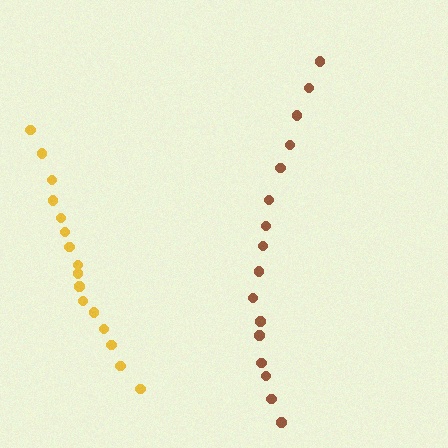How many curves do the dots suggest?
There are 2 distinct paths.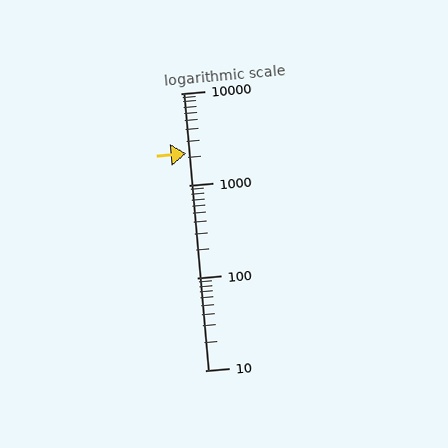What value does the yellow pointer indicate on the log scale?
The pointer indicates approximately 2200.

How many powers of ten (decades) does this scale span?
The scale spans 3 decades, from 10 to 10000.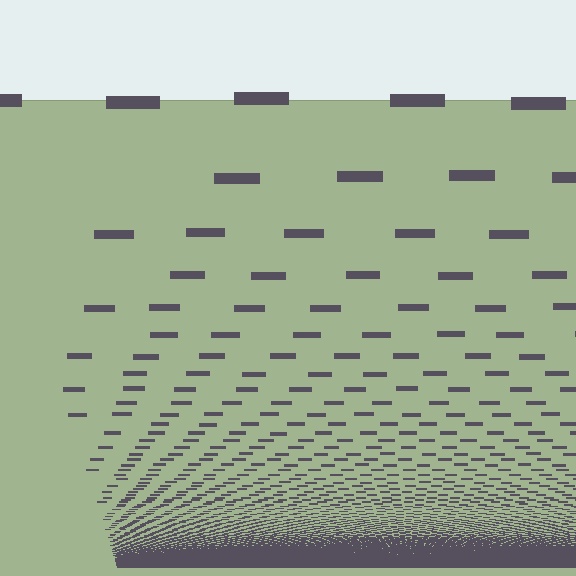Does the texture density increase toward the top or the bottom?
Density increases toward the bottom.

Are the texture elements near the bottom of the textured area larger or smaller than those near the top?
Smaller. The gradient is inverted — elements near the bottom are smaller and denser.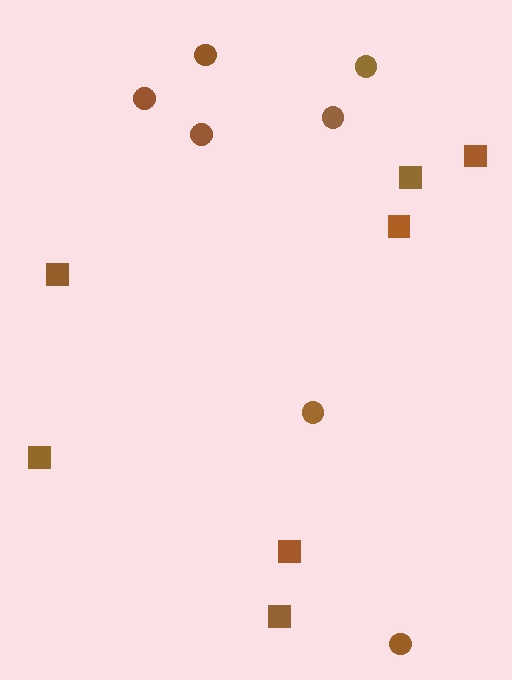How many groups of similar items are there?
There are 2 groups: one group of squares (7) and one group of circles (7).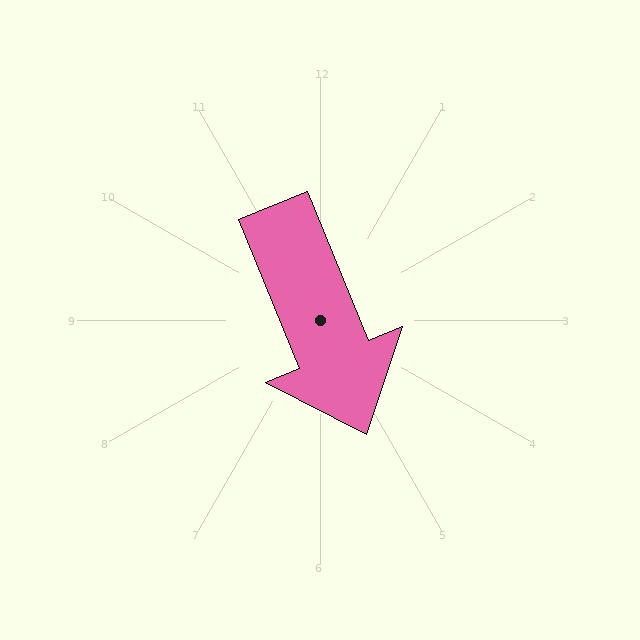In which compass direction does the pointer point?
South.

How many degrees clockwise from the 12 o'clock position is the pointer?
Approximately 158 degrees.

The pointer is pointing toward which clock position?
Roughly 5 o'clock.